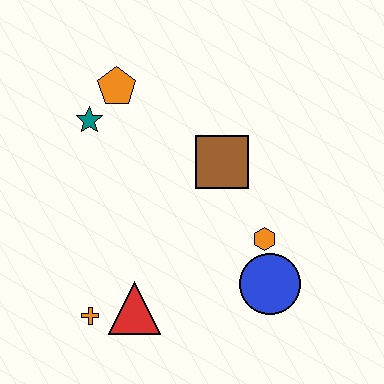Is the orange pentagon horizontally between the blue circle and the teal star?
Yes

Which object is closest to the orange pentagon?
The teal star is closest to the orange pentagon.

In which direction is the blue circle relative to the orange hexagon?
The blue circle is below the orange hexagon.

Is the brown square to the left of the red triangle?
No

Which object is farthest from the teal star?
The blue circle is farthest from the teal star.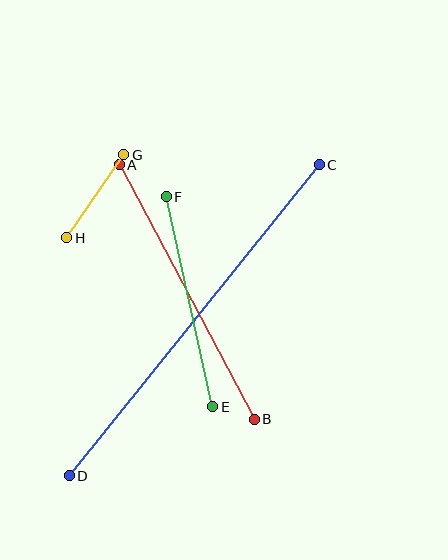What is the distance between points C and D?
The distance is approximately 399 pixels.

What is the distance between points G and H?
The distance is approximately 101 pixels.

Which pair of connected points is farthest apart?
Points C and D are farthest apart.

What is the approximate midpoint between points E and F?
The midpoint is at approximately (189, 302) pixels.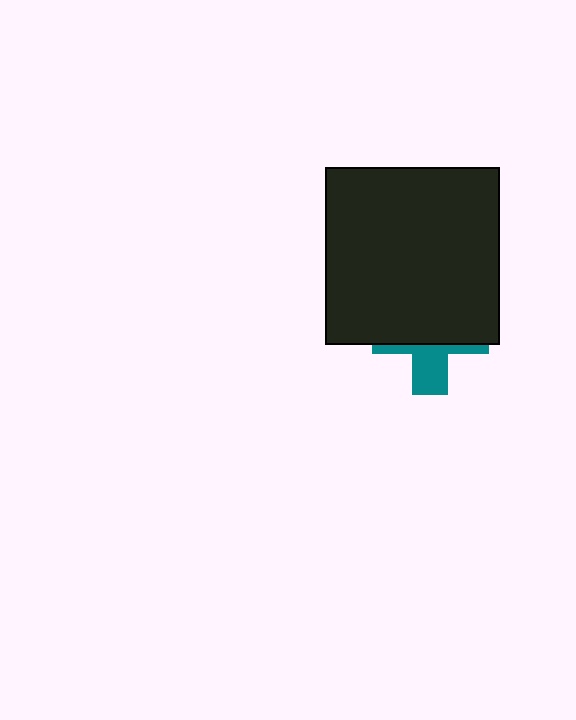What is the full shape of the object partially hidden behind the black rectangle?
The partially hidden object is a teal cross.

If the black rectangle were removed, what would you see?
You would see the complete teal cross.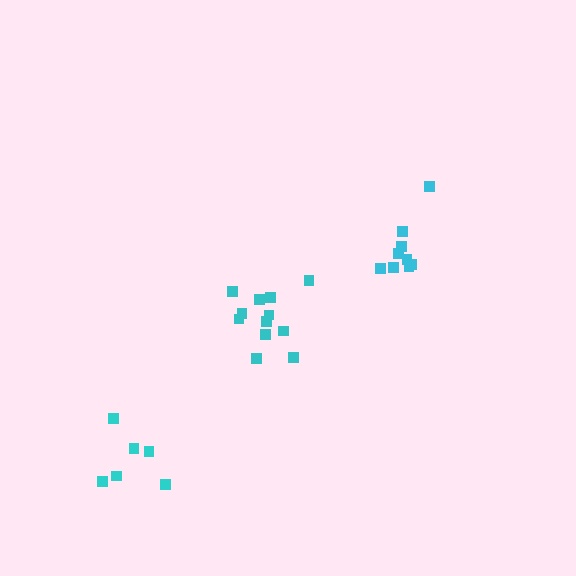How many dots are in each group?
Group 1: 9 dots, Group 2: 6 dots, Group 3: 12 dots (27 total).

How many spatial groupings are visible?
There are 3 spatial groupings.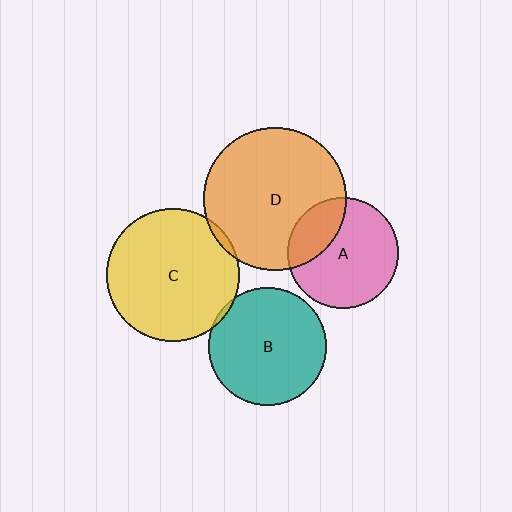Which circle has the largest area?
Circle D (orange).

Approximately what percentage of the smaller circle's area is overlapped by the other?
Approximately 25%.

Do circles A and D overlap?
Yes.